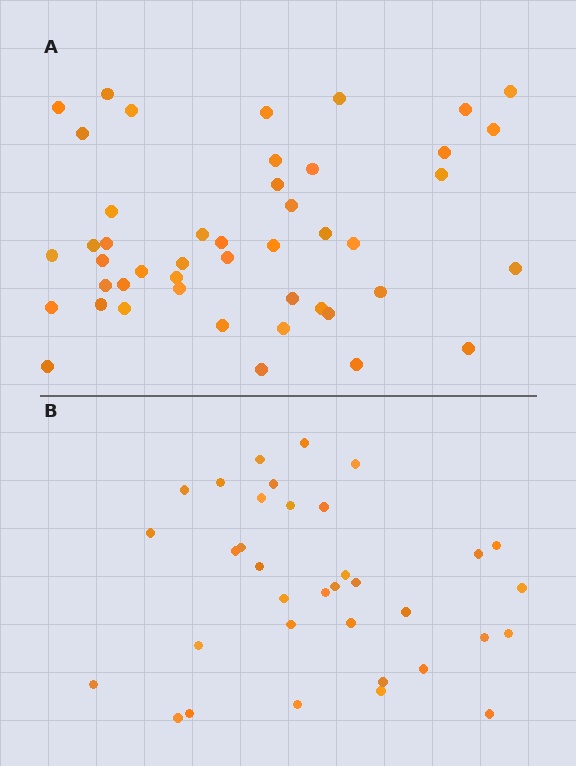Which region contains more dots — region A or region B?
Region A (the top region) has more dots.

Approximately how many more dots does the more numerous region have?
Region A has roughly 12 or so more dots than region B.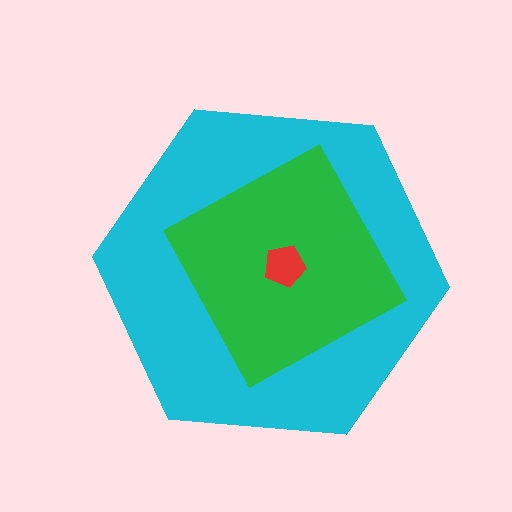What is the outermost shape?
The cyan hexagon.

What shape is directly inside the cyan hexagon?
The green square.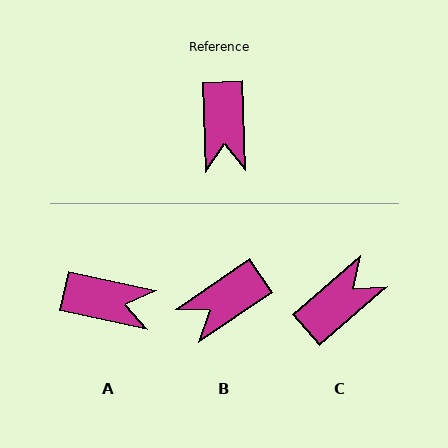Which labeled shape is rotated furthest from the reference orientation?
C, about 129 degrees away.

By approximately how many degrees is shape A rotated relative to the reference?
Approximately 75 degrees counter-clockwise.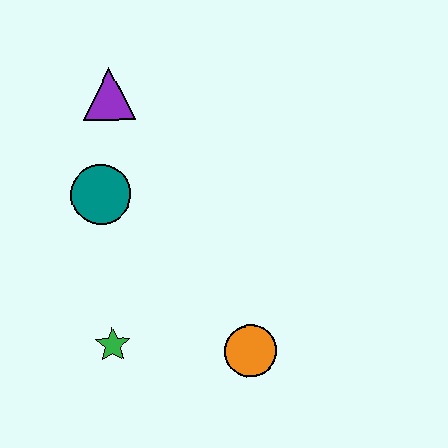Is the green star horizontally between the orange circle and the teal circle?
Yes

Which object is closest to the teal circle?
The purple triangle is closest to the teal circle.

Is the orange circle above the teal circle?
No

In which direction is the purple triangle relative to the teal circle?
The purple triangle is above the teal circle.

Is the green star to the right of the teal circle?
Yes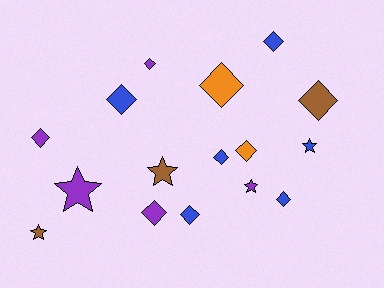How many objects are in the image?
There are 16 objects.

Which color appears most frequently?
Blue, with 6 objects.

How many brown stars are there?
There are 2 brown stars.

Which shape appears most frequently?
Diamond, with 11 objects.